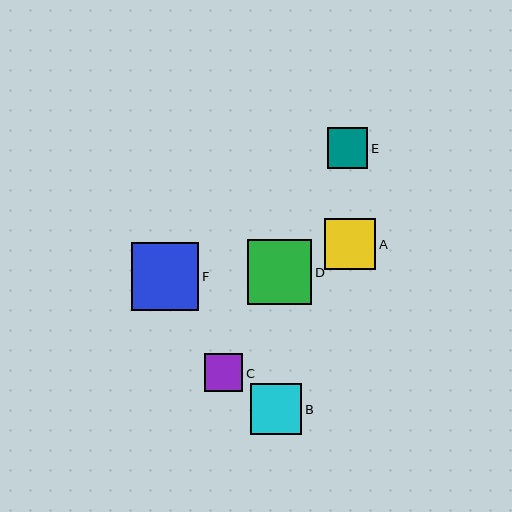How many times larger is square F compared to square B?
Square F is approximately 1.3 times the size of square B.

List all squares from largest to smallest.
From largest to smallest: F, D, A, B, E, C.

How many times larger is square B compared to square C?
Square B is approximately 1.3 times the size of square C.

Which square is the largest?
Square F is the largest with a size of approximately 68 pixels.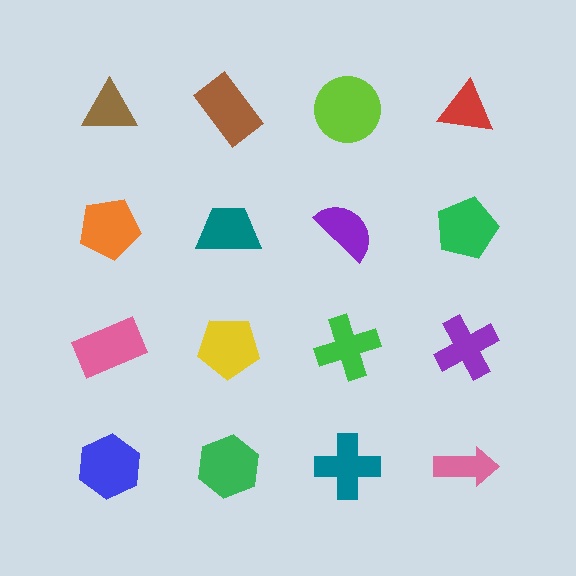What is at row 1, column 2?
A brown rectangle.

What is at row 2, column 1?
An orange pentagon.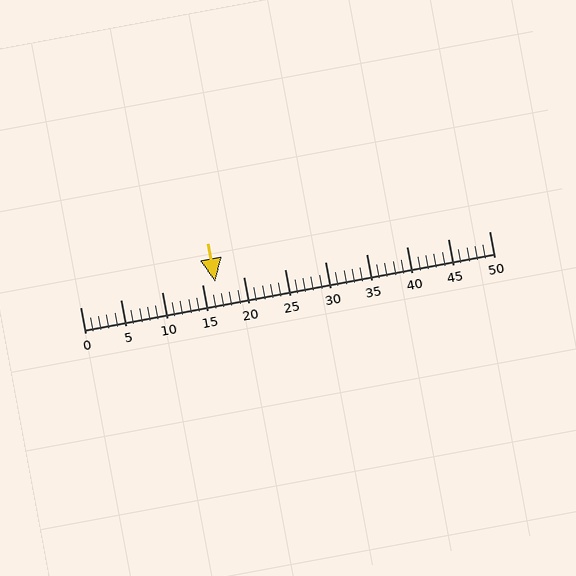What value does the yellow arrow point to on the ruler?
The yellow arrow points to approximately 16.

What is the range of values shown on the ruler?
The ruler shows values from 0 to 50.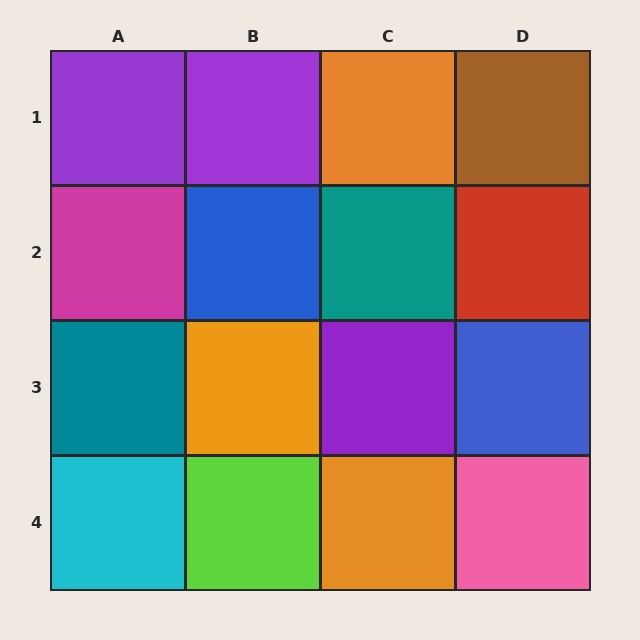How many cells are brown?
1 cell is brown.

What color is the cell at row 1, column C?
Orange.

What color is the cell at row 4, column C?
Orange.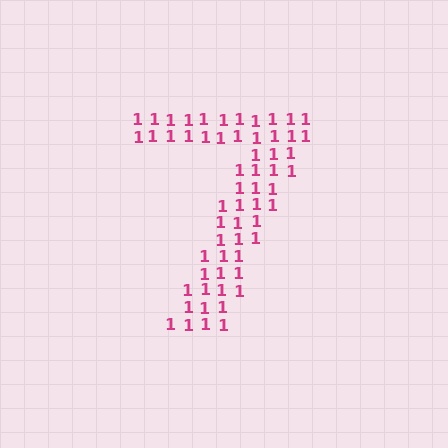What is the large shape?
The large shape is the digit 7.